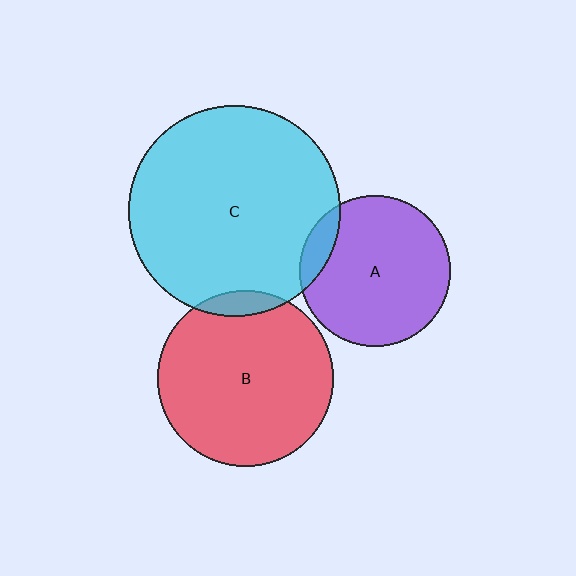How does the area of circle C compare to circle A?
Approximately 2.0 times.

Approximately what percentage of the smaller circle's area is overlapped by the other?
Approximately 10%.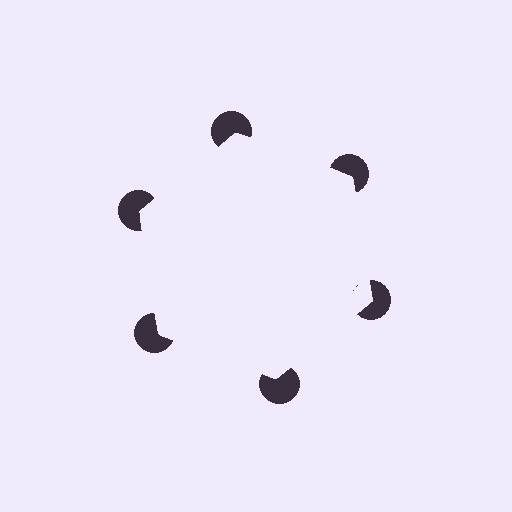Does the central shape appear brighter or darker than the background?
It typically appears slightly brighter than the background, even though no actual brightness change is drawn.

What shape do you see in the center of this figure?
An illusory hexagon — its edges are inferred from the aligned wedge cuts in the pac-man discs, not physically drawn.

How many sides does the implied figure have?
6 sides.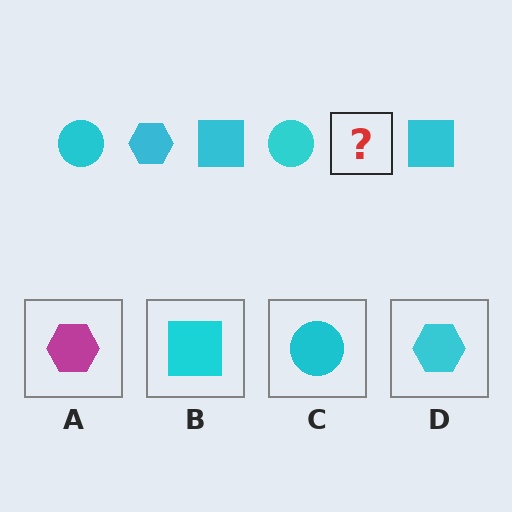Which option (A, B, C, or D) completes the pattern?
D.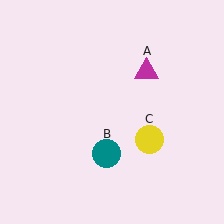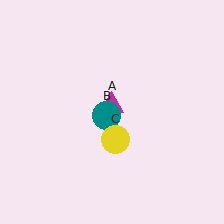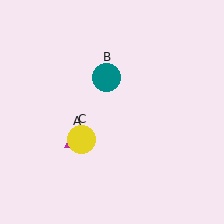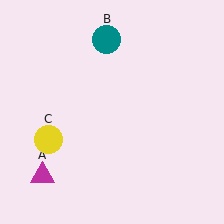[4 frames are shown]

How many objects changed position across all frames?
3 objects changed position: magenta triangle (object A), teal circle (object B), yellow circle (object C).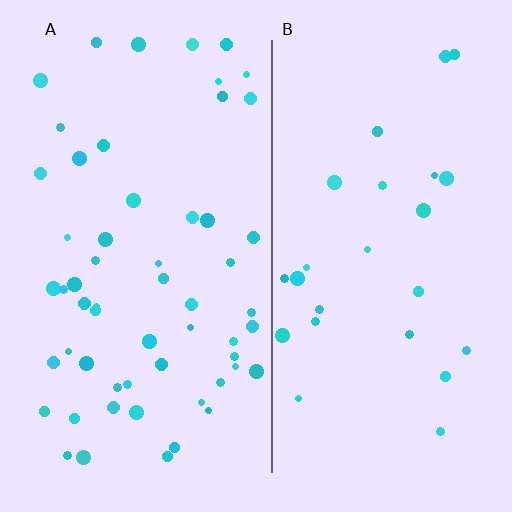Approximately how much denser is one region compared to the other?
Approximately 2.3× — region A over region B.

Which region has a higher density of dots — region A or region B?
A (the left).